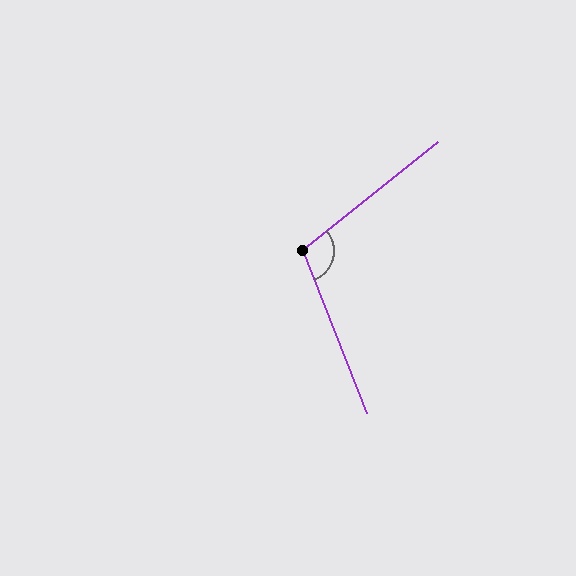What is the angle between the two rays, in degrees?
Approximately 107 degrees.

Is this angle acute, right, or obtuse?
It is obtuse.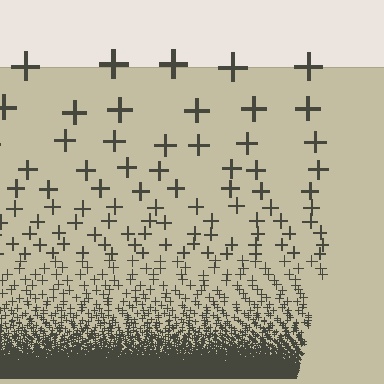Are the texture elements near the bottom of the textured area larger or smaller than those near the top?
Smaller. The gradient is inverted — elements near the bottom are smaller and denser.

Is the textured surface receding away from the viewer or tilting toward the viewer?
The surface appears to tilt toward the viewer. Texture elements get larger and sparser toward the top.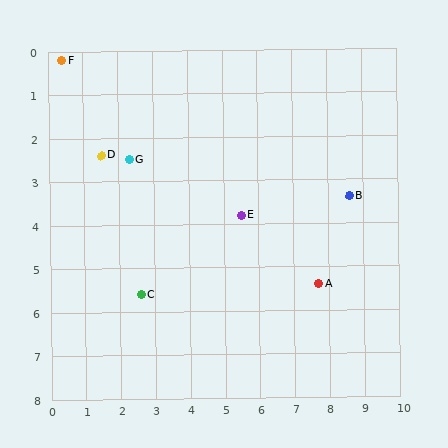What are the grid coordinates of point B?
Point B is at approximately (8.6, 3.4).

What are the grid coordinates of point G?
Point G is at approximately (2.3, 2.5).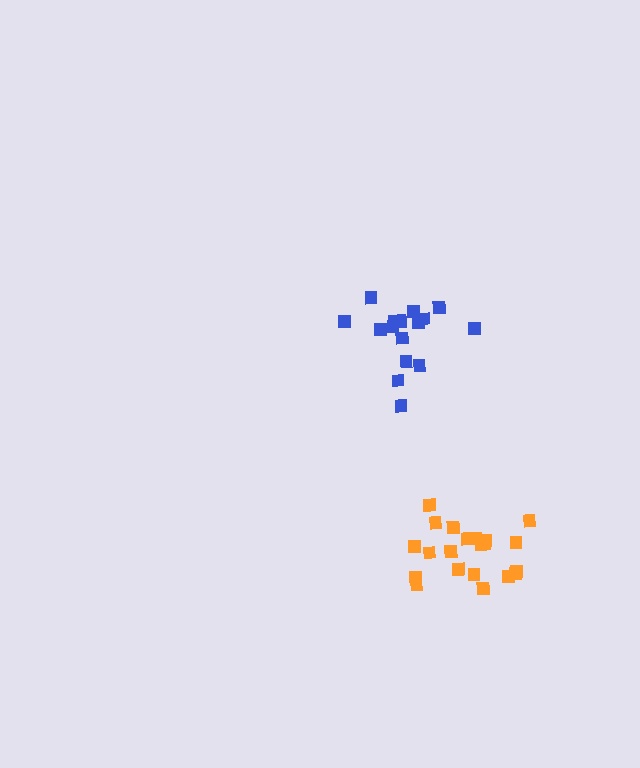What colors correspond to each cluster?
The clusters are colored: blue, orange.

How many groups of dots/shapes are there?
There are 2 groups.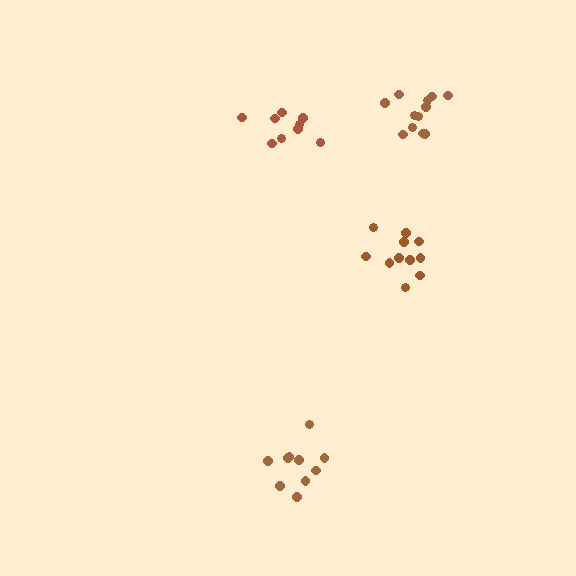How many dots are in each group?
Group 1: 11 dots, Group 2: 9 dots, Group 3: 10 dots, Group 4: 12 dots (42 total).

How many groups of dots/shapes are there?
There are 4 groups.